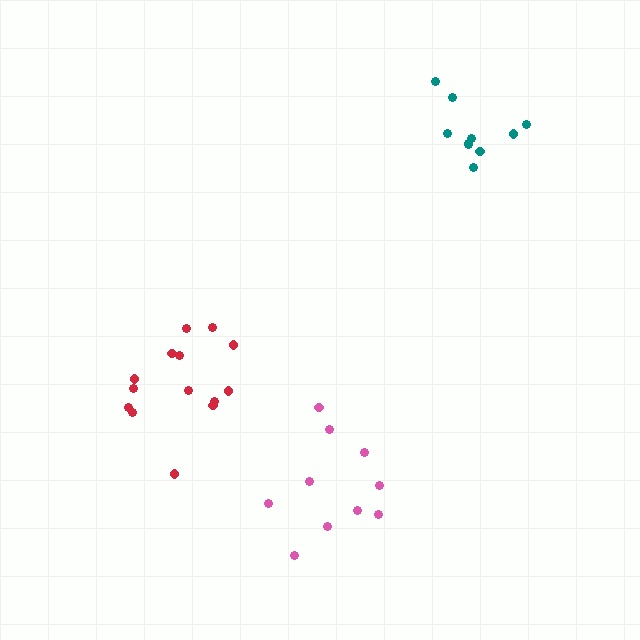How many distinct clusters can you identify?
There are 3 distinct clusters.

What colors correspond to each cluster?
The clusters are colored: pink, teal, red.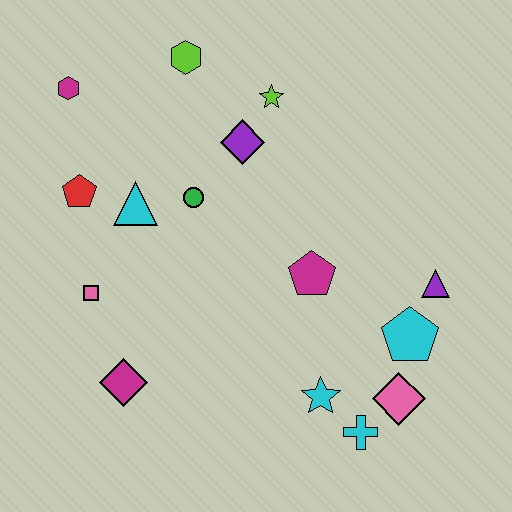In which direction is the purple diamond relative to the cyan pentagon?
The purple diamond is above the cyan pentagon.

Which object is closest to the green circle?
The cyan triangle is closest to the green circle.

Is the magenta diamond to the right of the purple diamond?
No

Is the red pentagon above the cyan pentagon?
Yes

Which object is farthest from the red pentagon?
The pink diamond is farthest from the red pentagon.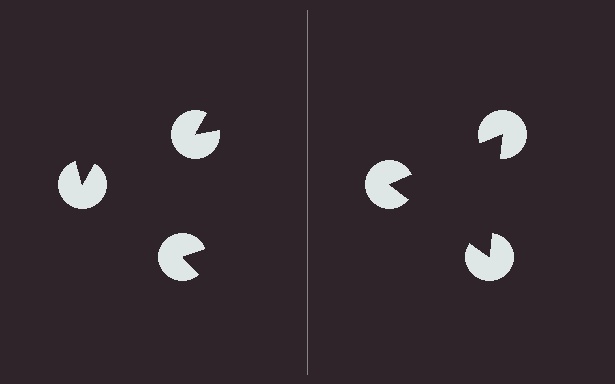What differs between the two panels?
The pac-man discs are positioned identically on both sides; only the wedge orientations differ. On the right they align to a triangle; on the left they are misaligned.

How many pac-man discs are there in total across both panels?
6 — 3 on each side.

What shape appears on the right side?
An illusory triangle.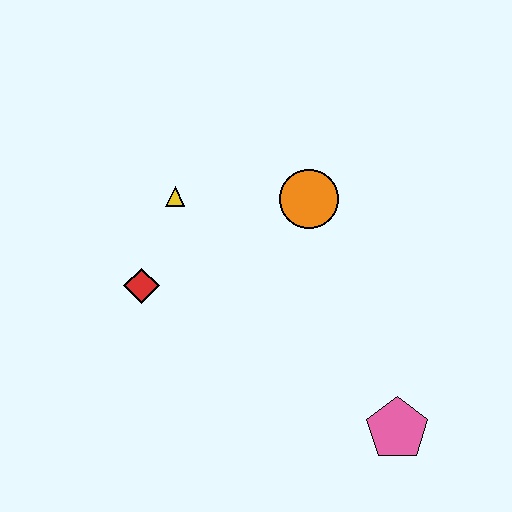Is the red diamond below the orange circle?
Yes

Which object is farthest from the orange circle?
The pink pentagon is farthest from the orange circle.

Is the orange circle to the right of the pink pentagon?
No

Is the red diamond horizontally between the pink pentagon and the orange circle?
No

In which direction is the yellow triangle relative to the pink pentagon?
The yellow triangle is above the pink pentagon.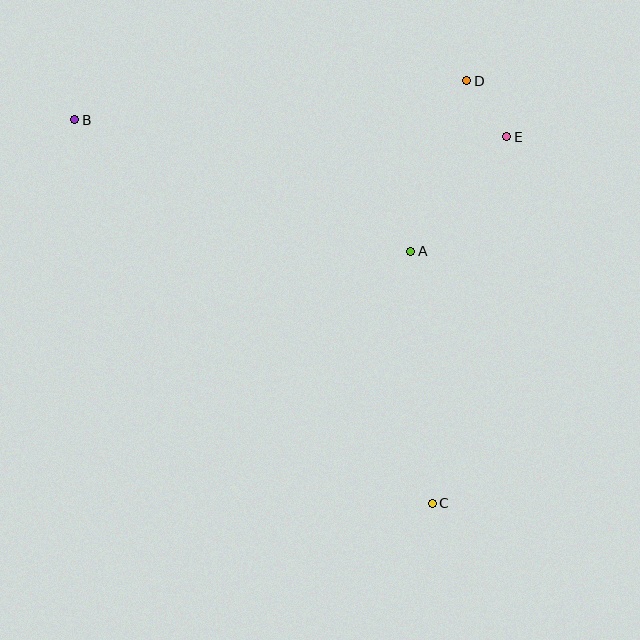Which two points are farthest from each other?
Points B and C are farthest from each other.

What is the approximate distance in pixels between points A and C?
The distance between A and C is approximately 253 pixels.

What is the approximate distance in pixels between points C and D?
The distance between C and D is approximately 424 pixels.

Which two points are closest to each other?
Points D and E are closest to each other.